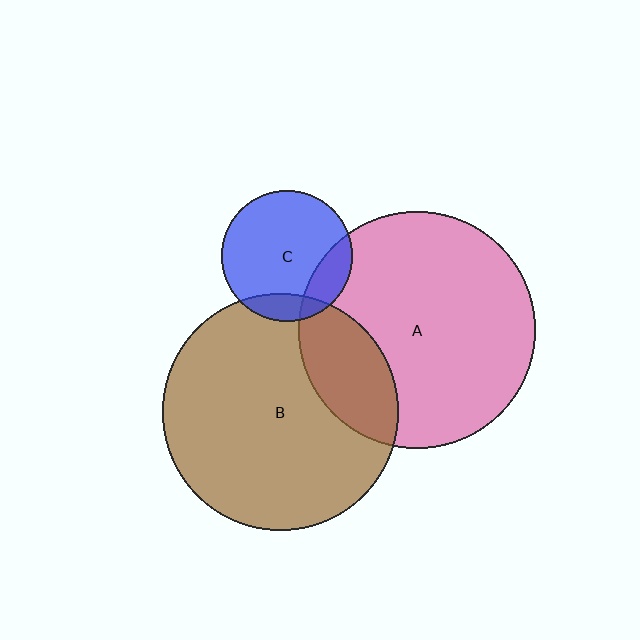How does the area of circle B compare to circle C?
Approximately 3.2 times.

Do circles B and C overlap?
Yes.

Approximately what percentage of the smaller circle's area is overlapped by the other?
Approximately 15%.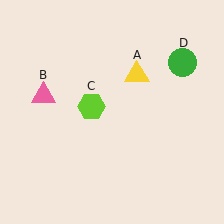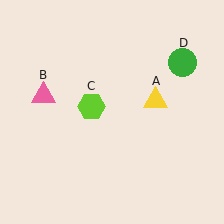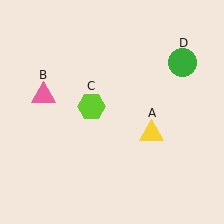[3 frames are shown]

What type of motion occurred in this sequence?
The yellow triangle (object A) rotated clockwise around the center of the scene.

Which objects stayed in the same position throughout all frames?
Pink triangle (object B) and lime hexagon (object C) and green circle (object D) remained stationary.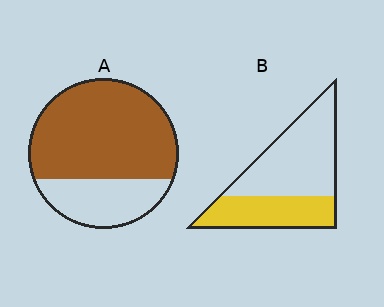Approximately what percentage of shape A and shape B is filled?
A is approximately 70% and B is approximately 40%.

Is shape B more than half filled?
No.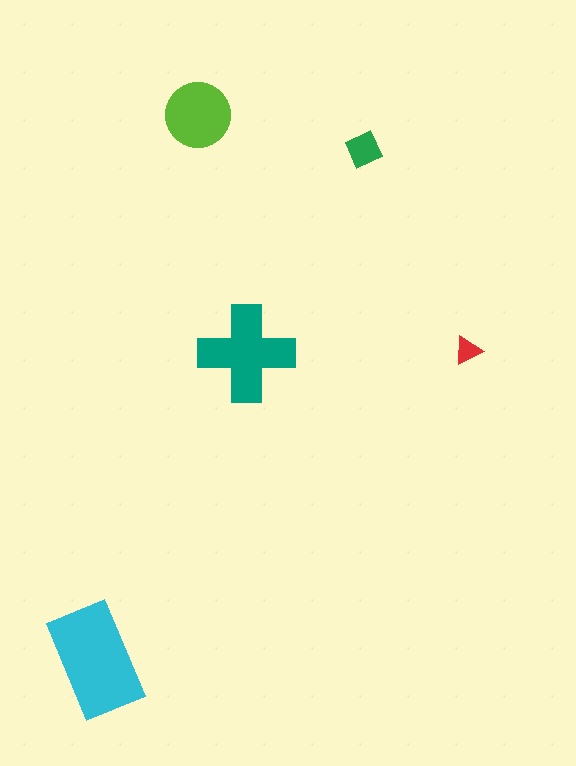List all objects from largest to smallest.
The cyan rectangle, the teal cross, the lime circle, the green square, the red triangle.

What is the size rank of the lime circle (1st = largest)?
3rd.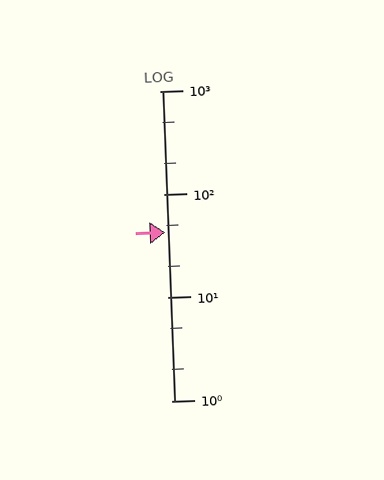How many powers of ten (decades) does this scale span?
The scale spans 3 decades, from 1 to 1000.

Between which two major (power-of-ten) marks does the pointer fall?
The pointer is between 10 and 100.